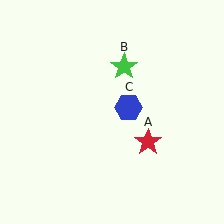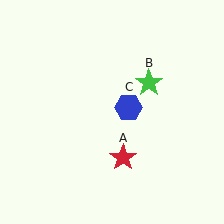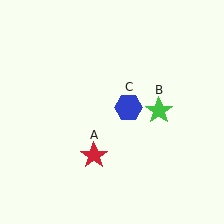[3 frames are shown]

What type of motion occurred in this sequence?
The red star (object A), green star (object B) rotated clockwise around the center of the scene.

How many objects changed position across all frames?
2 objects changed position: red star (object A), green star (object B).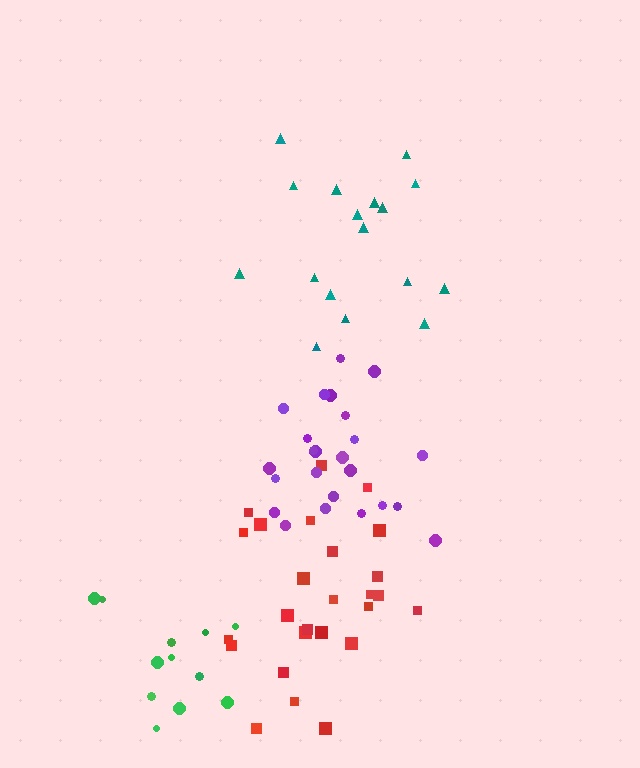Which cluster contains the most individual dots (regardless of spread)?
Red (26).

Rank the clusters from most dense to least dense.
purple, red, teal, green.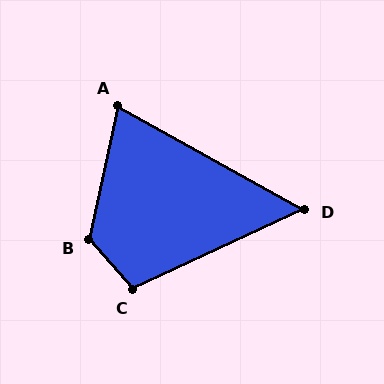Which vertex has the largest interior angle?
B, at approximately 126 degrees.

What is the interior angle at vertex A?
Approximately 73 degrees (acute).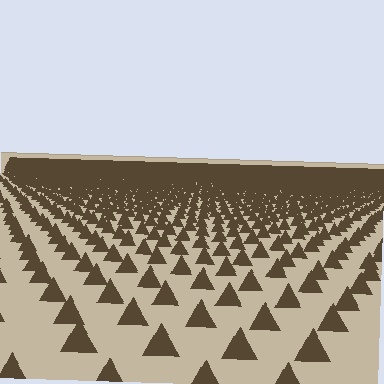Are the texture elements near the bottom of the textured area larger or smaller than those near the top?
Larger. Near the bottom, elements are closer to the viewer and appear at a bigger on-screen size.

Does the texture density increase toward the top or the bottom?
Density increases toward the top.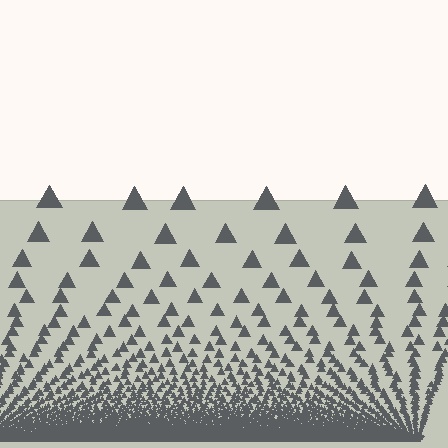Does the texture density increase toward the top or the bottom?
Density increases toward the bottom.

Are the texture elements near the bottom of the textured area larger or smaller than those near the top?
Smaller. The gradient is inverted — elements near the bottom are smaller and denser.